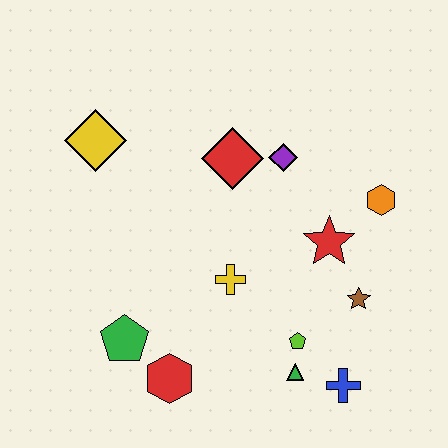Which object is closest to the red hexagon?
The green pentagon is closest to the red hexagon.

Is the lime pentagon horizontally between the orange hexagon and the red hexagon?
Yes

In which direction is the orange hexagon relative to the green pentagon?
The orange hexagon is to the right of the green pentagon.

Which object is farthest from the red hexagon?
The orange hexagon is farthest from the red hexagon.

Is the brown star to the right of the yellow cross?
Yes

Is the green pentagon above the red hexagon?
Yes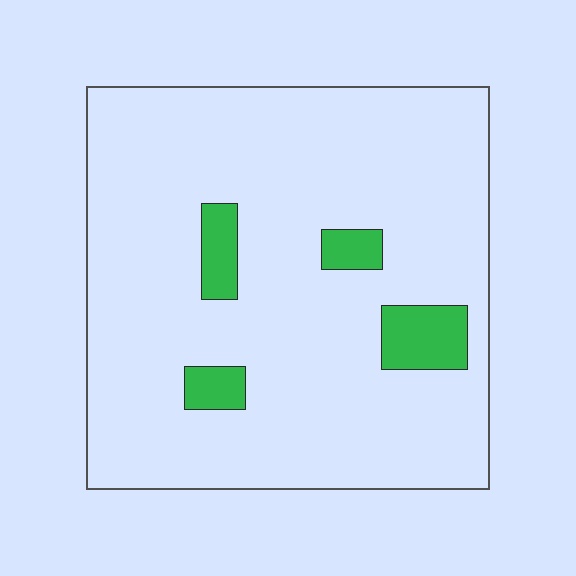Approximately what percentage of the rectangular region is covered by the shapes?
Approximately 10%.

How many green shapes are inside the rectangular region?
4.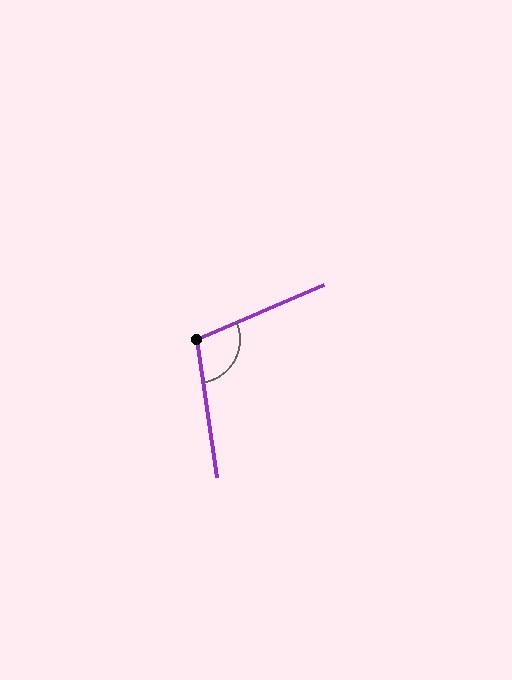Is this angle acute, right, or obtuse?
It is obtuse.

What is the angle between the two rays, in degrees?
Approximately 105 degrees.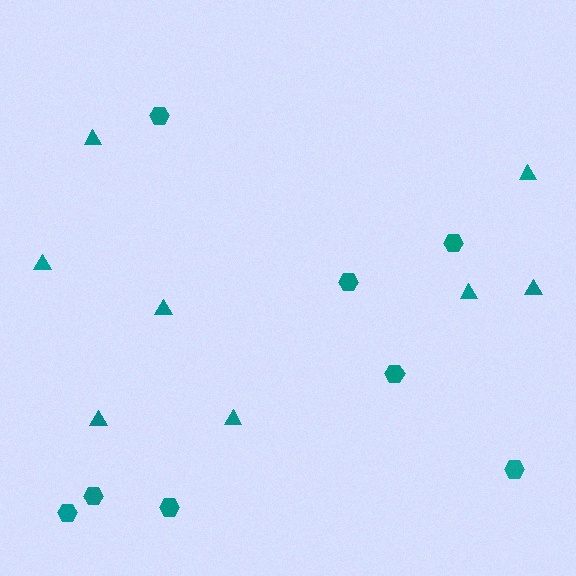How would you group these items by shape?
There are 2 groups: one group of triangles (8) and one group of hexagons (8).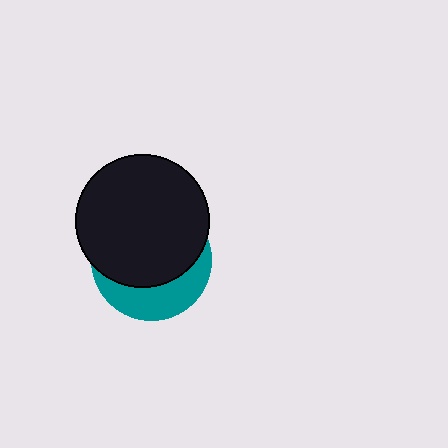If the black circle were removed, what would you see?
You would see the complete teal circle.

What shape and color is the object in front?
The object in front is a black circle.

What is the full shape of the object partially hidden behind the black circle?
The partially hidden object is a teal circle.